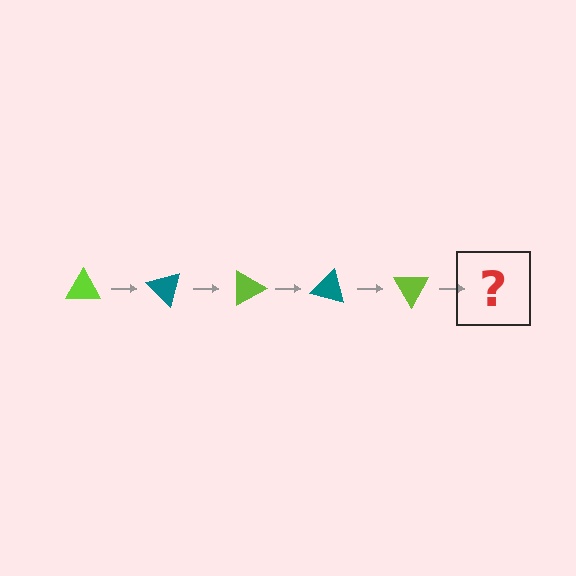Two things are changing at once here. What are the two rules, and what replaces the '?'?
The two rules are that it rotates 45 degrees each step and the color cycles through lime and teal. The '?' should be a teal triangle, rotated 225 degrees from the start.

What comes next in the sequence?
The next element should be a teal triangle, rotated 225 degrees from the start.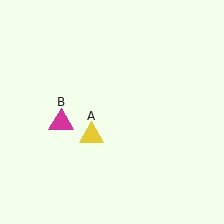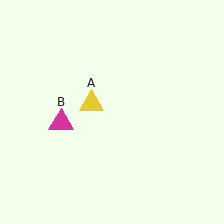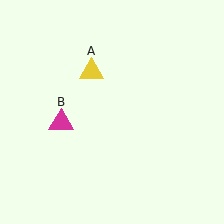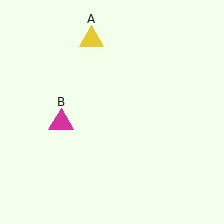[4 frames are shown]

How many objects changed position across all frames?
1 object changed position: yellow triangle (object A).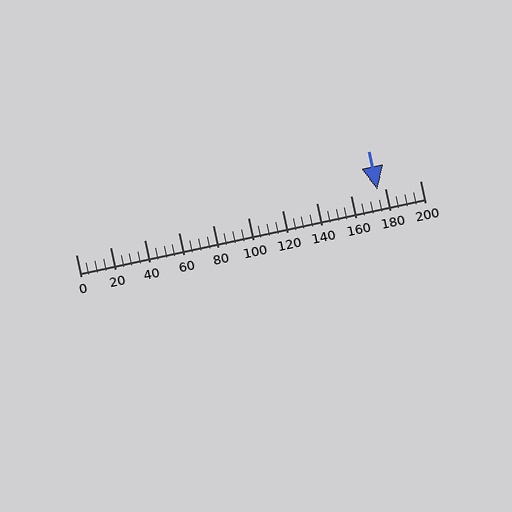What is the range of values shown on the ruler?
The ruler shows values from 0 to 200.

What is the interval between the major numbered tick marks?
The major tick marks are spaced 20 units apart.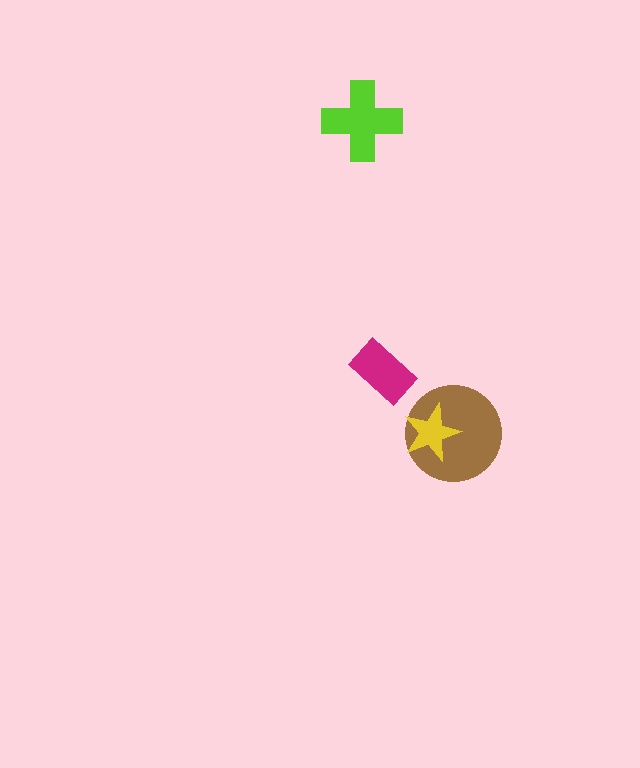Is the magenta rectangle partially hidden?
No, no other shape covers it.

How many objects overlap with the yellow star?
1 object overlaps with the yellow star.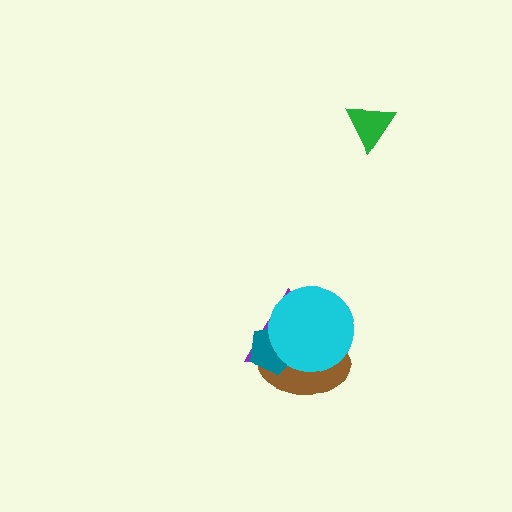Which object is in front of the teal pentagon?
The cyan circle is in front of the teal pentagon.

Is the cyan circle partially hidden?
No, no other shape covers it.